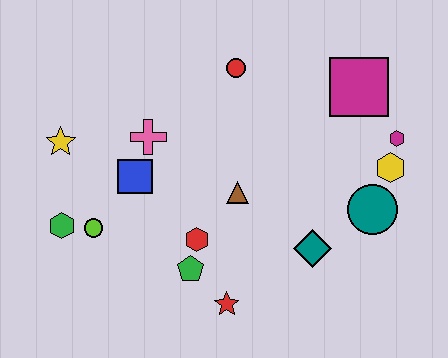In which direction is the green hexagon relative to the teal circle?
The green hexagon is to the left of the teal circle.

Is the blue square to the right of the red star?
No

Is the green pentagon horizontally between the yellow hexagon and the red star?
No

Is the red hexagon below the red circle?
Yes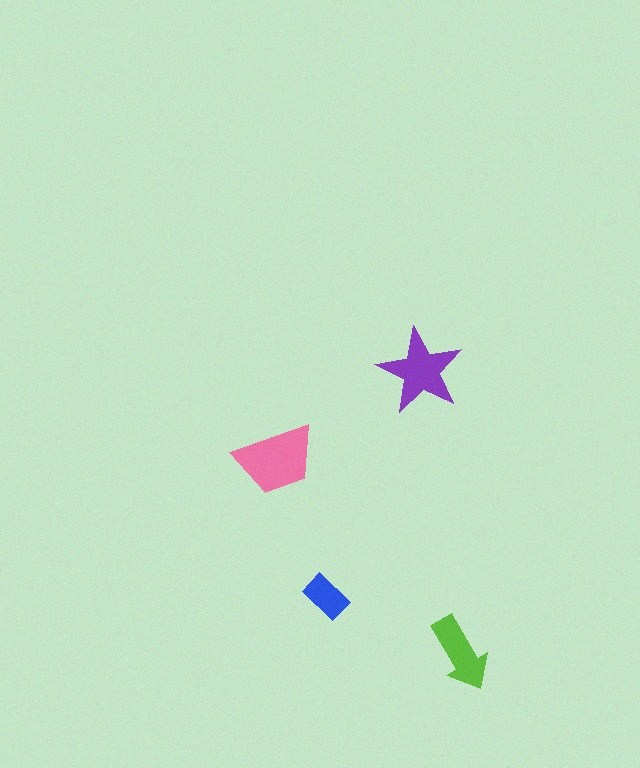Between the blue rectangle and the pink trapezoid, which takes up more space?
The pink trapezoid.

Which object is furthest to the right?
The lime arrow is rightmost.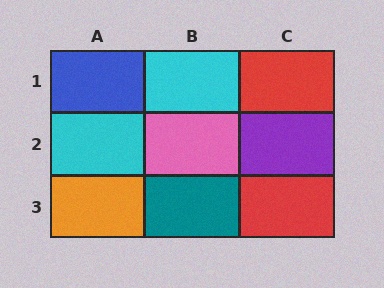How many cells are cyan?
2 cells are cyan.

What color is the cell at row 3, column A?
Orange.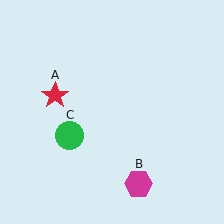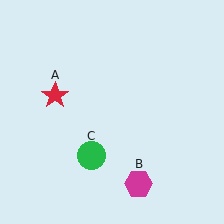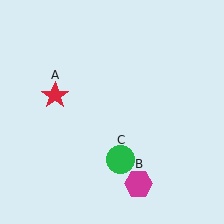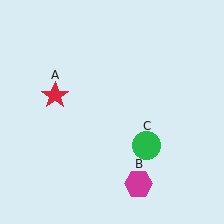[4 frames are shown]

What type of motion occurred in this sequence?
The green circle (object C) rotated counterclockwise around the center of the scene.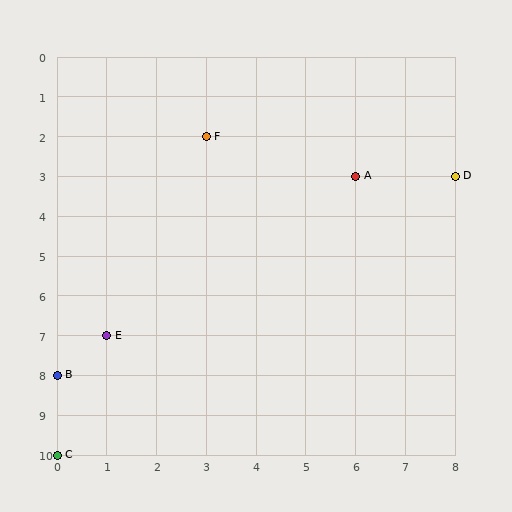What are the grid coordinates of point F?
Point F is at grid coordinates (3, 2).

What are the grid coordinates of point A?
Point A is at grid coordinates (6, 3).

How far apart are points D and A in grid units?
Points D and A are 2 columns apart.